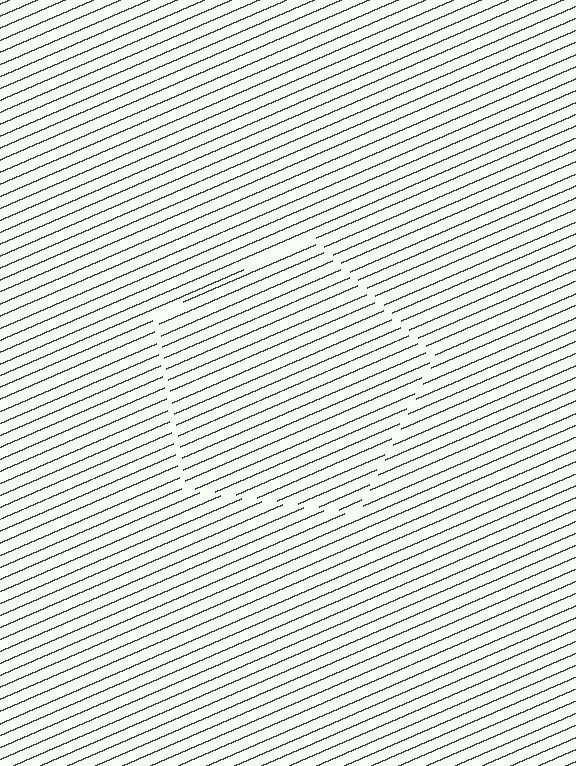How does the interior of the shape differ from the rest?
The interior of the shape contains the same grating, shifted by half a period — the contour is defined by the phase discontinuity where line-ends from the inner and outer gratings abut.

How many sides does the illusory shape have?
5 sides — the line-ends trace a pentagon.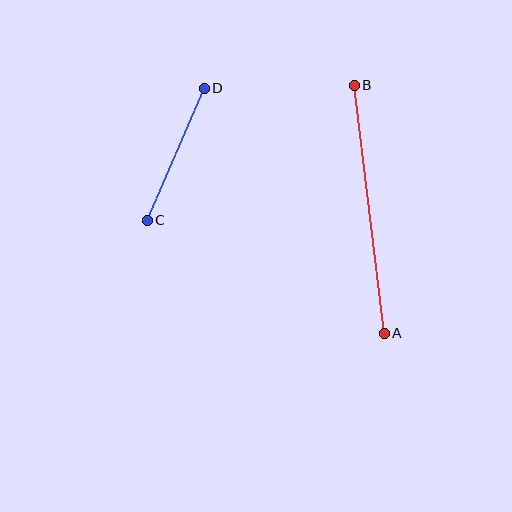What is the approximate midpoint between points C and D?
The midpoint is at approximately (176, 154) pixels.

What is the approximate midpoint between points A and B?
The midpoint is at approximately (369, 209) pixels.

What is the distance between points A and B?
The distance is approximately 250 pixels.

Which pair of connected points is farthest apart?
Points A and B are farthest apart.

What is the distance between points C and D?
The distance is approximately 144 pixels.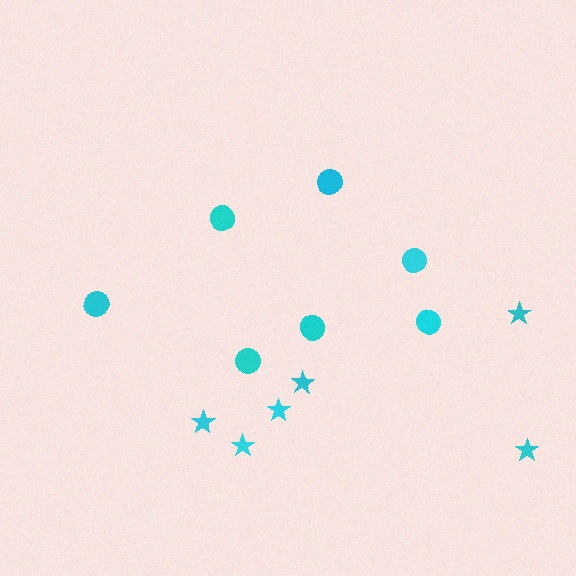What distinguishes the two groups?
There are 2 groups: one group of circles (7) and one group of stars (6).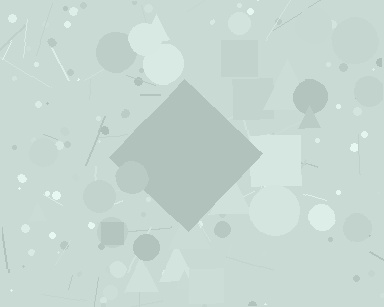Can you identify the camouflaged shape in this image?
The camouflaged shape is a diamond.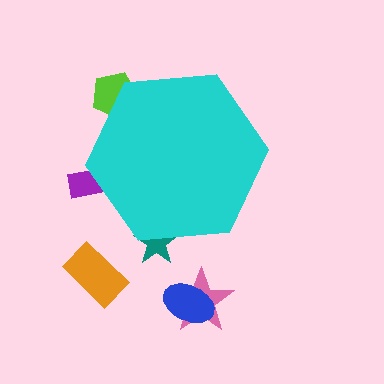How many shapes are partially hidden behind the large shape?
3 shapes are partially hidden.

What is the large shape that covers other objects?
A cyan hexagon.